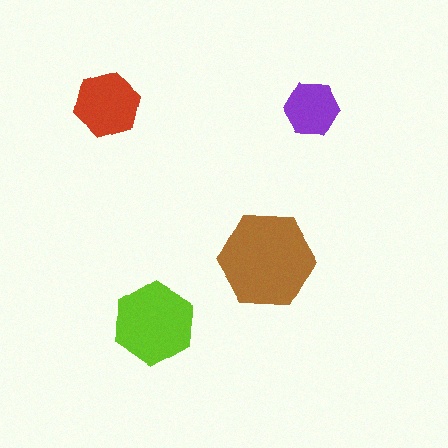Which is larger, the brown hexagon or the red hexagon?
The brown one.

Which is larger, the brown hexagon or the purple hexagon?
The brown one.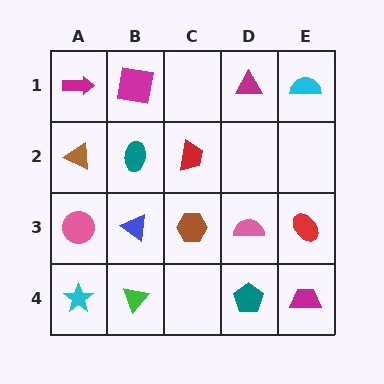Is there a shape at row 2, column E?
No, that cell is empty.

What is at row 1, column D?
A magenta triangle.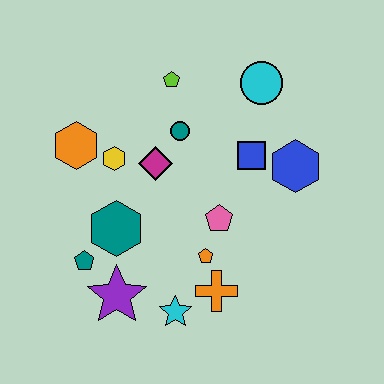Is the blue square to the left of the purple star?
No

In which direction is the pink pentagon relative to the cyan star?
The pink pentagon is above the cyan star.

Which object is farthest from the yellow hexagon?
The blue hexagon is farthest from the yellow hexagon.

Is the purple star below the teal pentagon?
Yes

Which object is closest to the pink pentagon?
The orange pentagon is closest to the pink pentagon.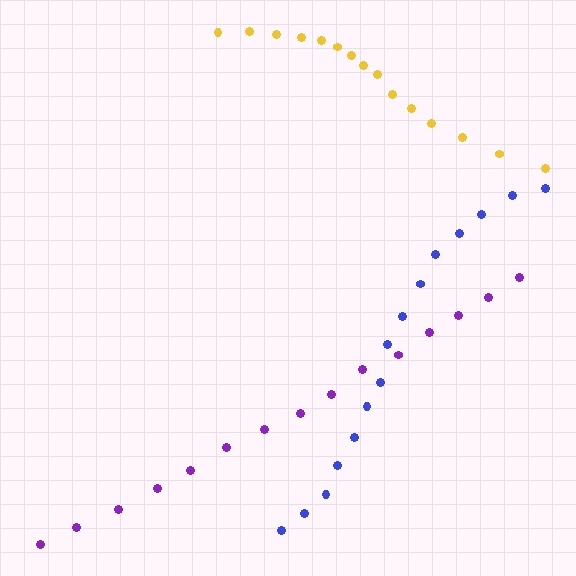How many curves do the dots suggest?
There are 3 distinct paths.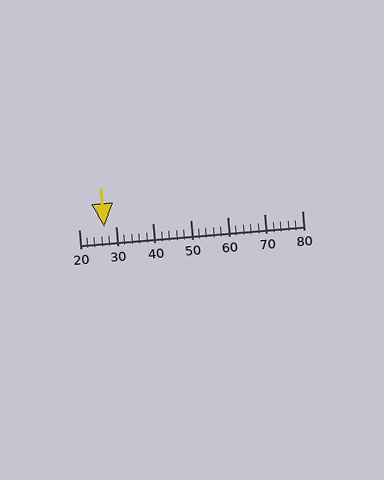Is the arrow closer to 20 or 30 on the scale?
The arrow is closer to 30.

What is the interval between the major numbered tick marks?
The major tick marks are spaced 10 units apart.